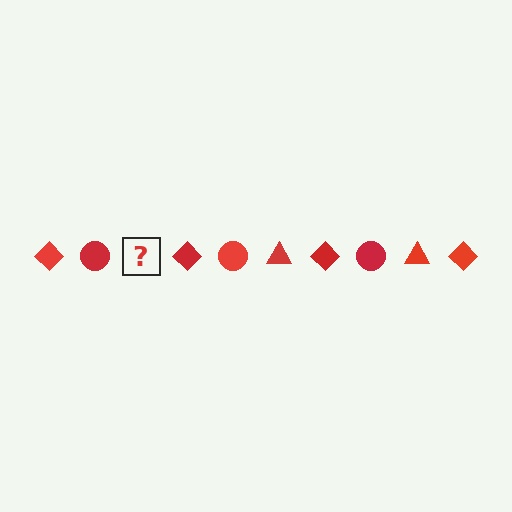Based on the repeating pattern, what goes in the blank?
The blank should be a red triangle.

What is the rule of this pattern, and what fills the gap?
The rule is that the pattern cycles through diamond, circle, triangle shapes in red. The gap should be filled with a red triangle.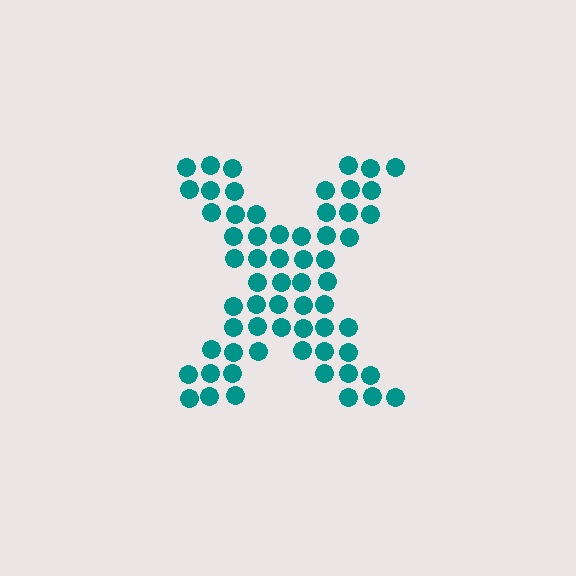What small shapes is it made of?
It is made of small circles.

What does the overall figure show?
The overall figure shows the letter X.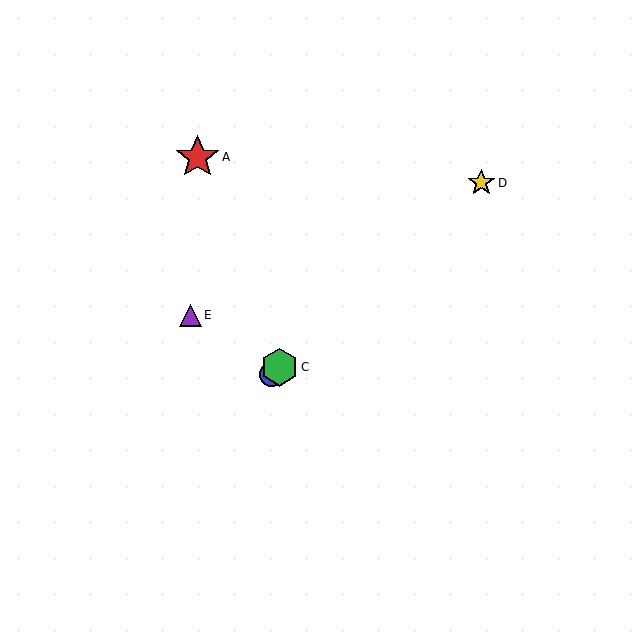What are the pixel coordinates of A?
Object A is at (198, 157).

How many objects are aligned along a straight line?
3 objects (B, C, D) are aligned along a straight line.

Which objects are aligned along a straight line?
Objects B, C, D are aligned along a straight line.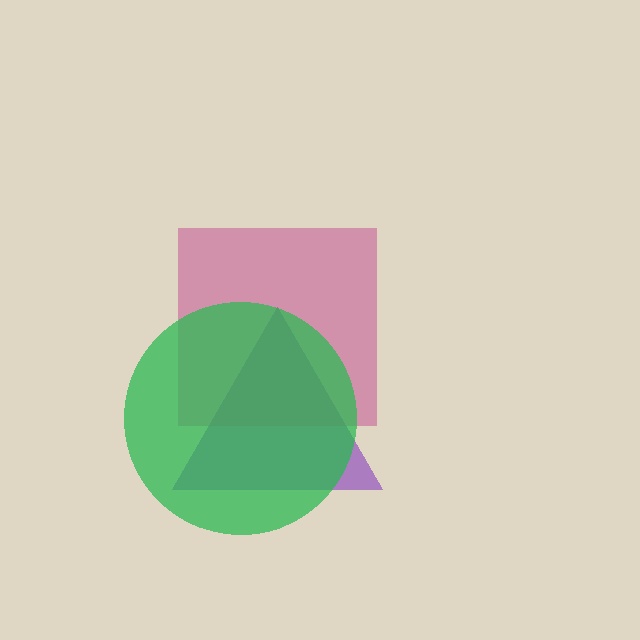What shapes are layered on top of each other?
The layered shapes are: a purple triangle, a magenta square, a green circle.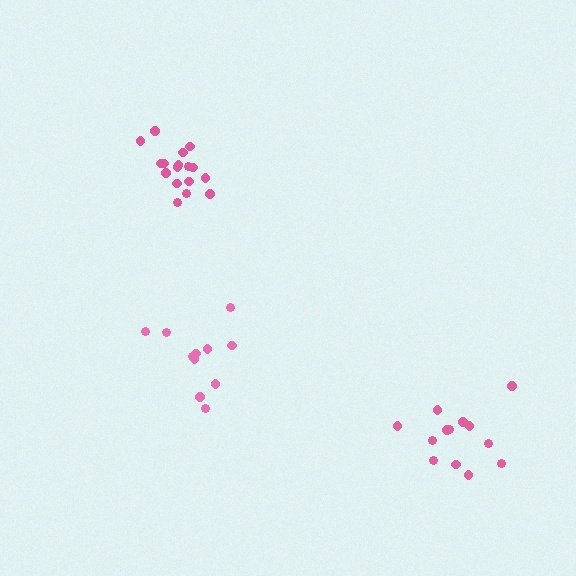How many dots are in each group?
Group 1: 11 dots, Group 2: 17 dots, Group 3: 13 dots (41 total).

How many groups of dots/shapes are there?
There are 3 groups.